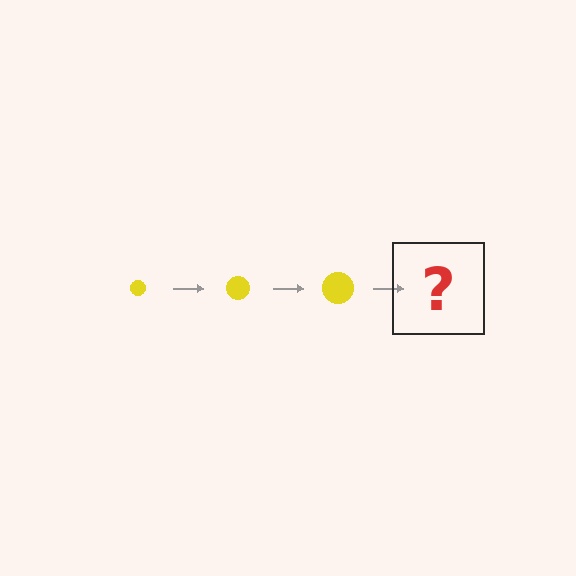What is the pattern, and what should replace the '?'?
The pattern is that the circle gets progressively larger each step. The '?' should be a yellow circle, larger than the previous one.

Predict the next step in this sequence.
The next step is a yellow circle, larger than the previous one.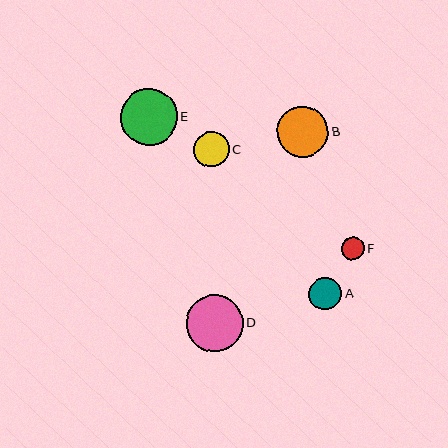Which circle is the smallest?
Circle F is the smallest with a size of approximately 23 pixels.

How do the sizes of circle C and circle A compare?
Circle C and circle A are approximately the same size.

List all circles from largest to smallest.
From largest to smallest: E, D, B, C, A, F.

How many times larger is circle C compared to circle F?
Circle C is approximately 1.6 times the size of circle F.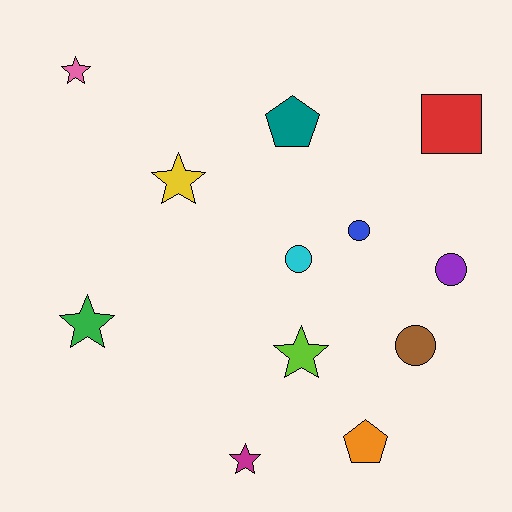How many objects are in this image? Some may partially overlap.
There are 12 objects.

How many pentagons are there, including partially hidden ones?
There are 2 pentagons.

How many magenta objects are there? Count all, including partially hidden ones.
There is 1 magenta object.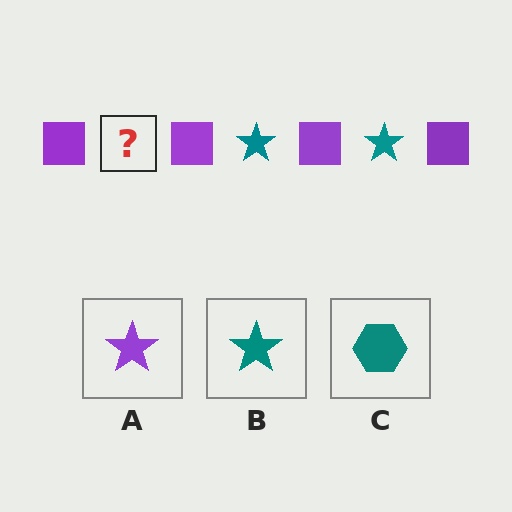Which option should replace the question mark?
Option B.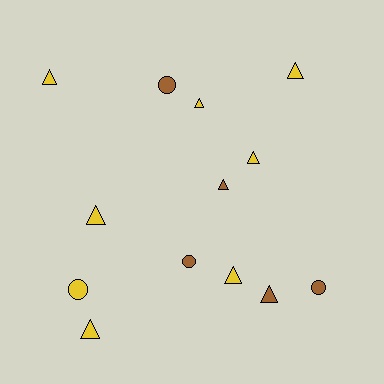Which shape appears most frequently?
Triangle, with 9 objects.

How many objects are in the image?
There are 13 objects.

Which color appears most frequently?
Yellow, with 8 objects.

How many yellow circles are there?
There is 1 yellow circle.